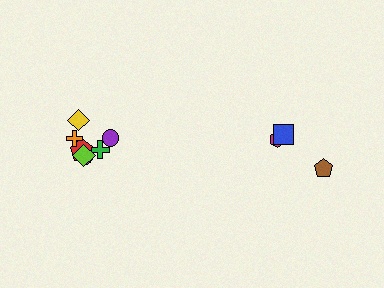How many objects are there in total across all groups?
There are 10 objects.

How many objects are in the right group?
There are 3 objects.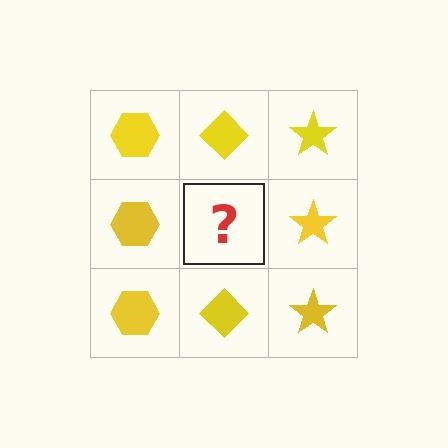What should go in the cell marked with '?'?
The missing cell should contain a yellow diamond.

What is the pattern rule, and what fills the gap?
The rule is that each column has a consistent shape. The gap should be filled with a yellow diamond.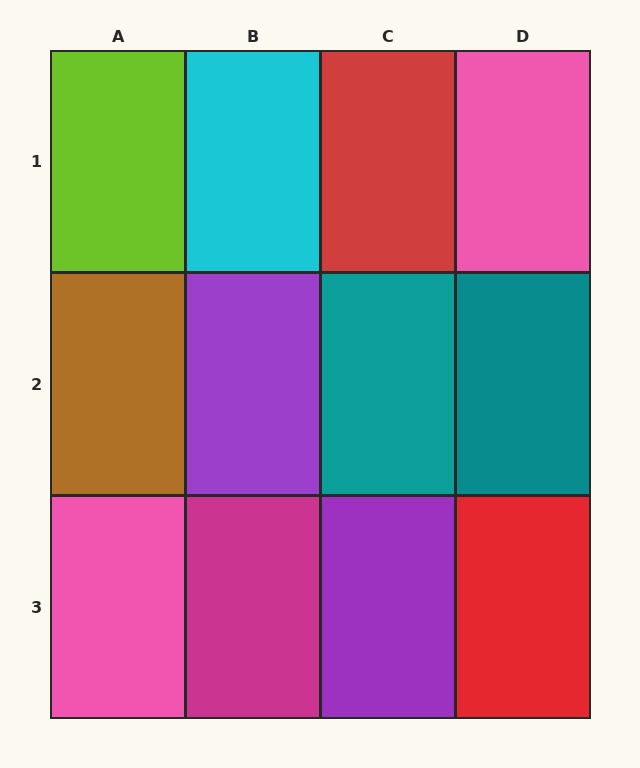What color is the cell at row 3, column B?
Magenta.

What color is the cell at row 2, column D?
Teal.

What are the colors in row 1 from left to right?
Lime, cyan, red, pink.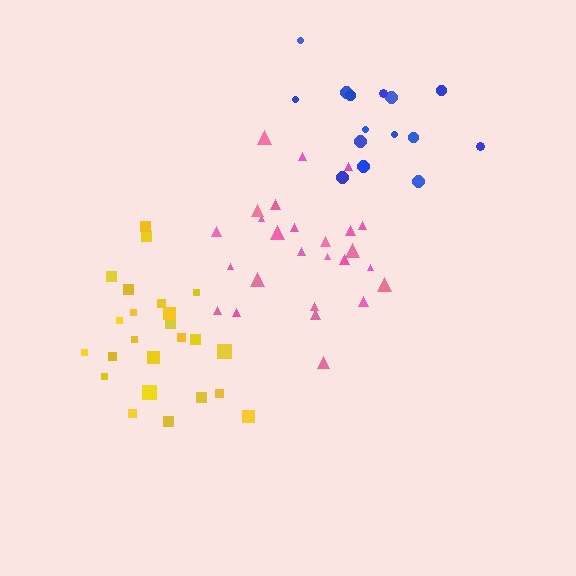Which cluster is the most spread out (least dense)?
Blue.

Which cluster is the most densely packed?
Pink.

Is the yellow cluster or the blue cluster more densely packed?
Yellow.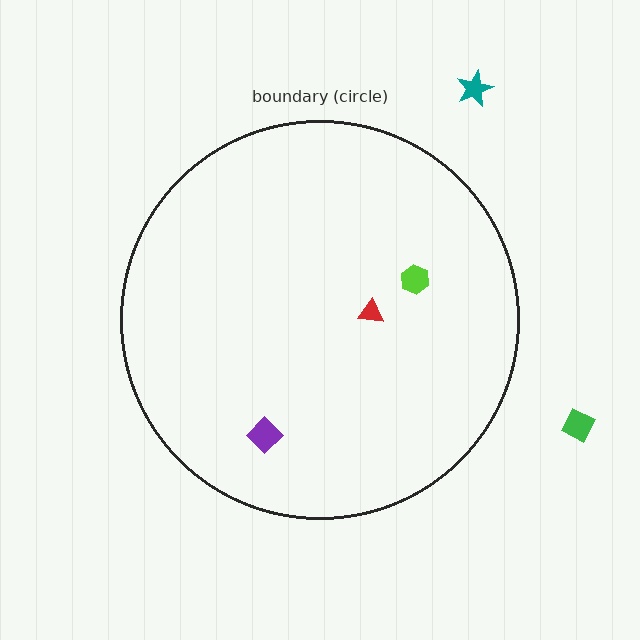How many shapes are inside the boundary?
3 inside, 2 outside.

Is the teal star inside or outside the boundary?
Outside.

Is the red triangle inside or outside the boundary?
Inside.